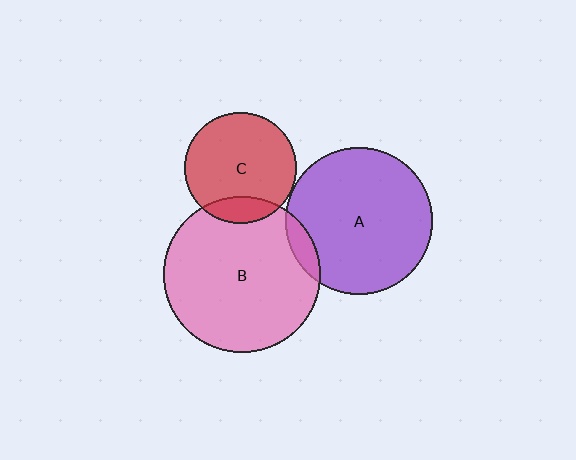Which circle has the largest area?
Circle B (pink).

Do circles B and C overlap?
Yes.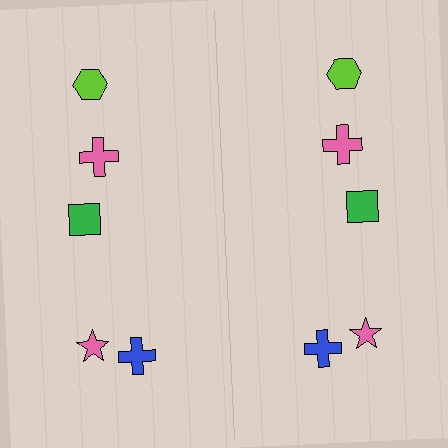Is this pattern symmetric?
Yes, this pattern has bilateral (reflection) symmetry.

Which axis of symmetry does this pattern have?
The pattern has a vertical axis of symmetry running through the center of the image.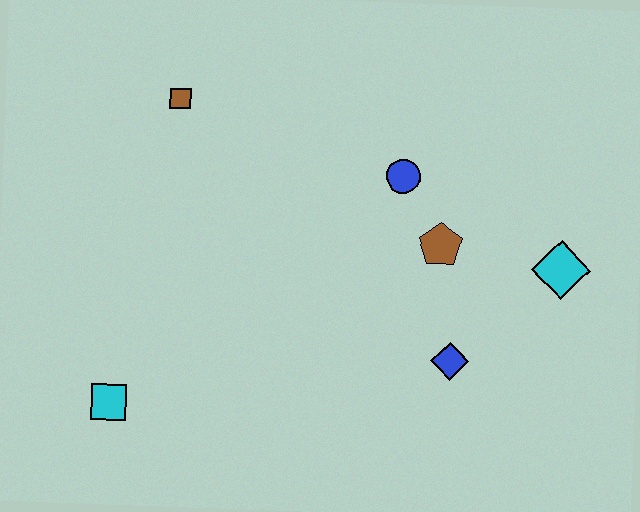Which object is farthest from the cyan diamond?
The cyan square is farthest from the cyan diamond.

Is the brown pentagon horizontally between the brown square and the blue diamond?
Yes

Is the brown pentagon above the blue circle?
No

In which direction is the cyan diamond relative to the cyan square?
The cyan diamond is to the right of the cyan square.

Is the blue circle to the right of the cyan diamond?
No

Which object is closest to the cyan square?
The brown square is closest to the cyan square.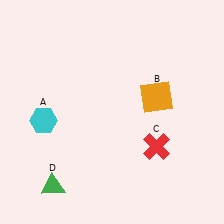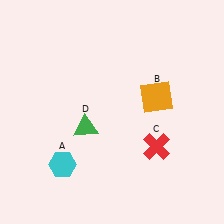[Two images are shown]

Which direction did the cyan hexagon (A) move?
The cyan hexagon (A) moved down.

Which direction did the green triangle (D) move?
The green triangle (D) moved up.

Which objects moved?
The objects that moved are: the cyan hexagon (A), the green triangle (D).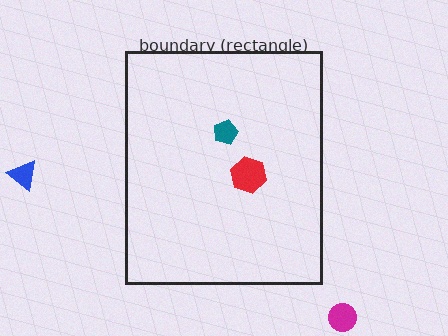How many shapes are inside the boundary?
2 inside, 2 outside.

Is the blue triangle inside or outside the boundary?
Outside.